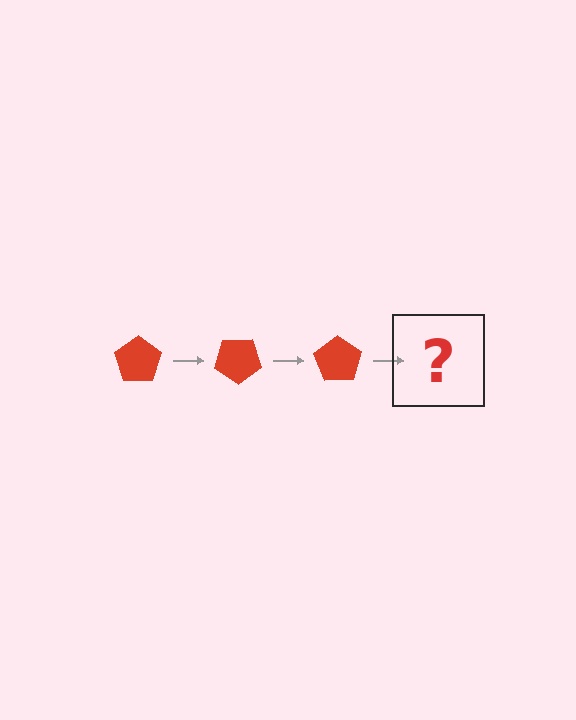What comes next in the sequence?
The next element should be a red pentagon rotated 105 degrees.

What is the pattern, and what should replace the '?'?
The pattern is that the pentagon rotates 35 degrees each step. The '?' should be a red pentagon rotated 105 degrees.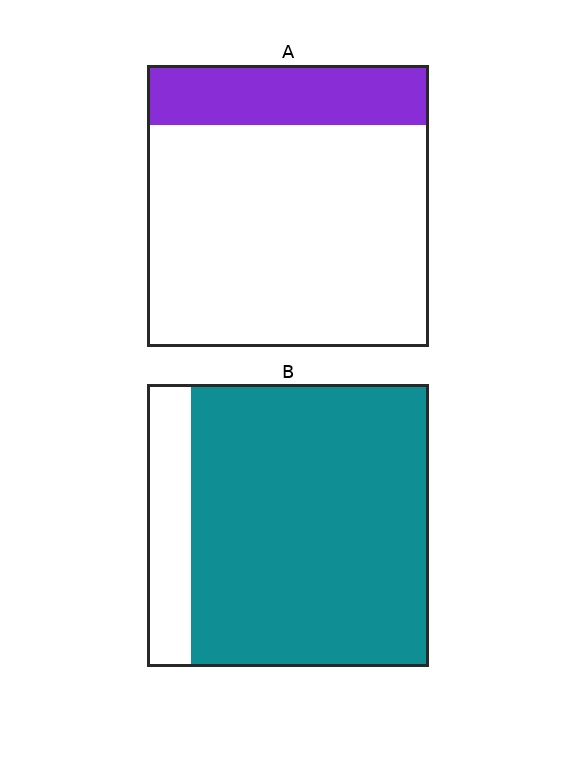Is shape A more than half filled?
No.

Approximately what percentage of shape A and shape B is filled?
A is approximately 20% and B is approximately 85%.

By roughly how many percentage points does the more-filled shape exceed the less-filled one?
By roughly 65 percentage points (B over A).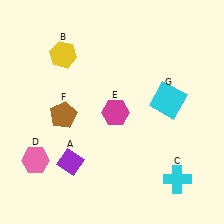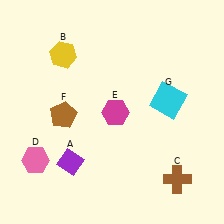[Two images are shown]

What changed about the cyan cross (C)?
In Image 1, C is cyan. In Image 2, it changed to brown.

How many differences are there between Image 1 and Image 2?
There is 1 difference between the two images.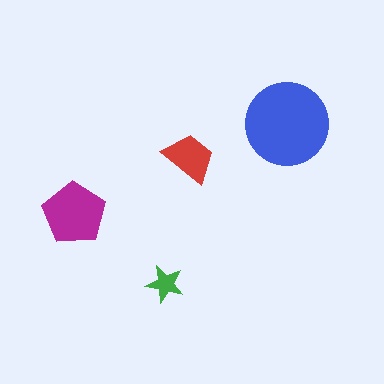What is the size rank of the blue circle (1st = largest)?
1st.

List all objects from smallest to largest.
The green star, the red trapezoid, the magenta pentagon, the blue circle.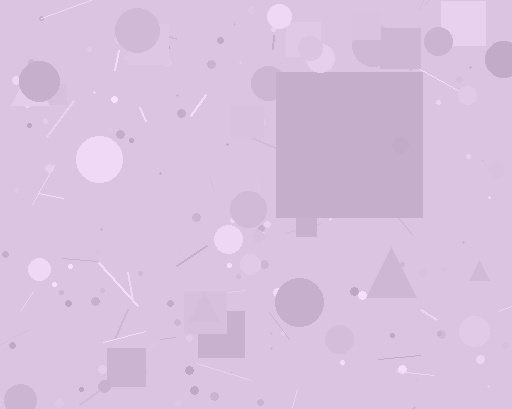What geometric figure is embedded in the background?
A square is embedded in the background.